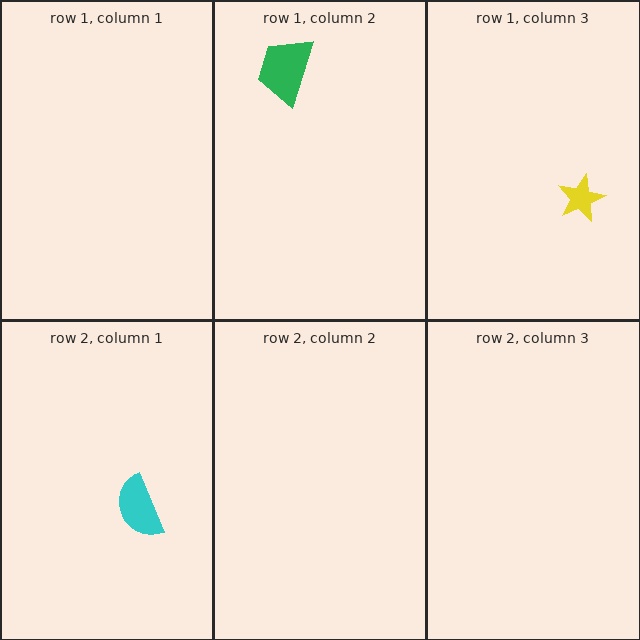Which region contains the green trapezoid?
The row 1, column 2 region.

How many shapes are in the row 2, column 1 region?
1.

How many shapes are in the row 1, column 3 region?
1.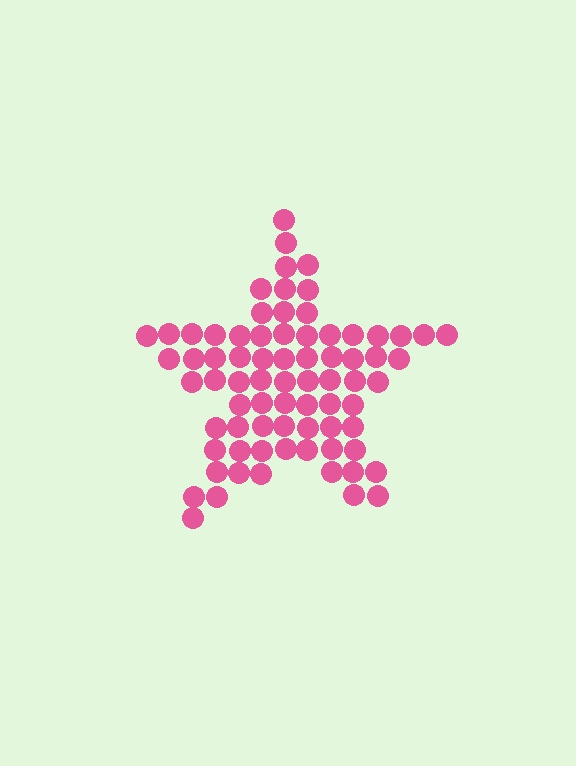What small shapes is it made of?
It is made of small circles.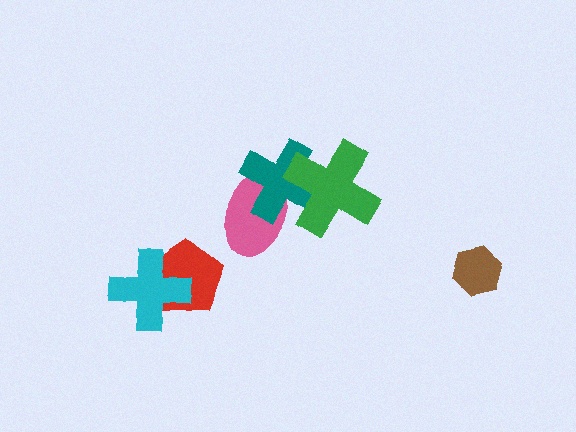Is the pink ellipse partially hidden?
Yes, it is partially covered by another shape.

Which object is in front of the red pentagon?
The cyan cross is in front of the red pentagon.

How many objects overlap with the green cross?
2 objects overlap with the green cross.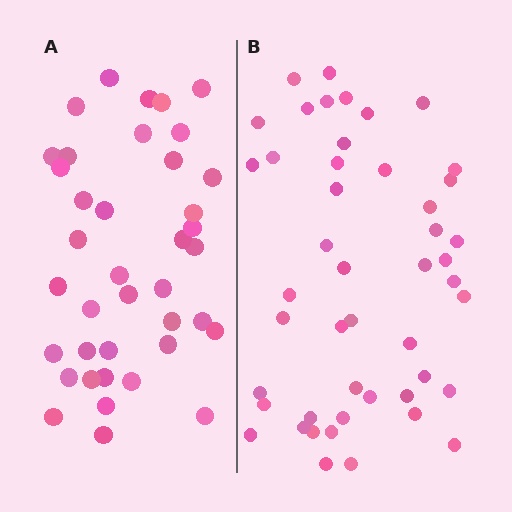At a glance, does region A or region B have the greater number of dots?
Region B (the right region) has more dots.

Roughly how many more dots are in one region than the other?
Region B has roughly 8 or so more dots than region A.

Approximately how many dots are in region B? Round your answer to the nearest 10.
About 50 dots. (The exact count is 47, which rounds to 50.)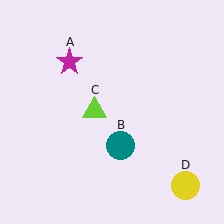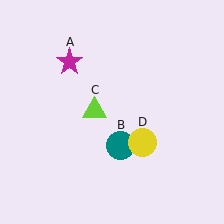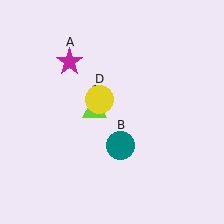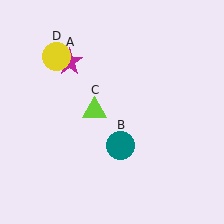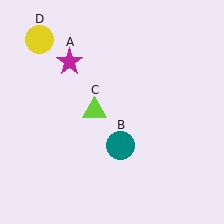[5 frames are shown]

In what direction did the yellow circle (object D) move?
The yellow circle (object D) moved up and to the left.